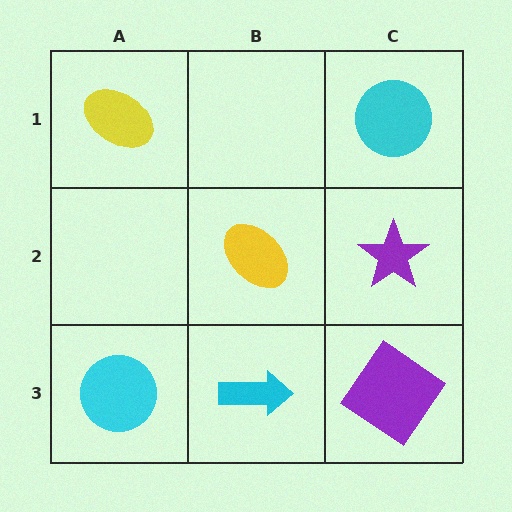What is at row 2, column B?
A yellow ellipse.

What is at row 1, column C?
A cyan circle.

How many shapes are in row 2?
2 shapes.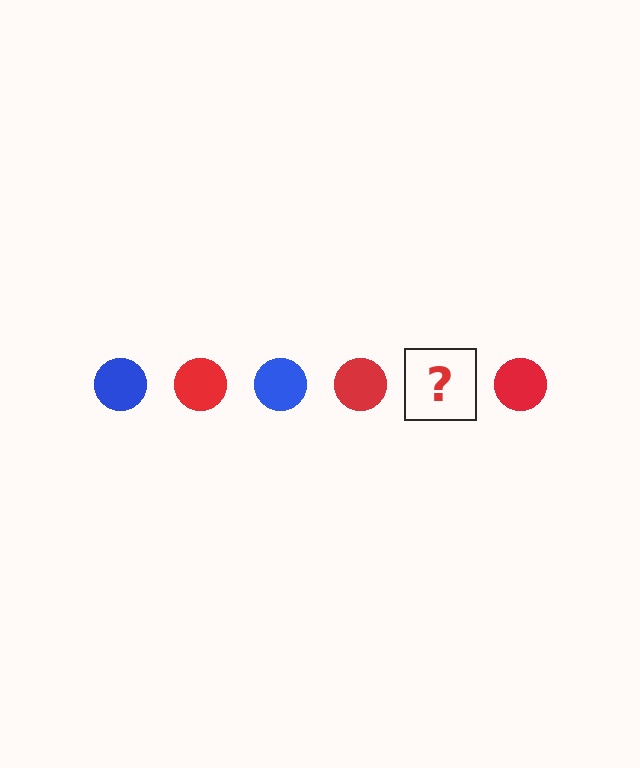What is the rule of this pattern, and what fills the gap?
The rule is that the pattern cycles through blue, red circles. The gap should be filled with a blue circle.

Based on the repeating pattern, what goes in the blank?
The blank should be a blue circle.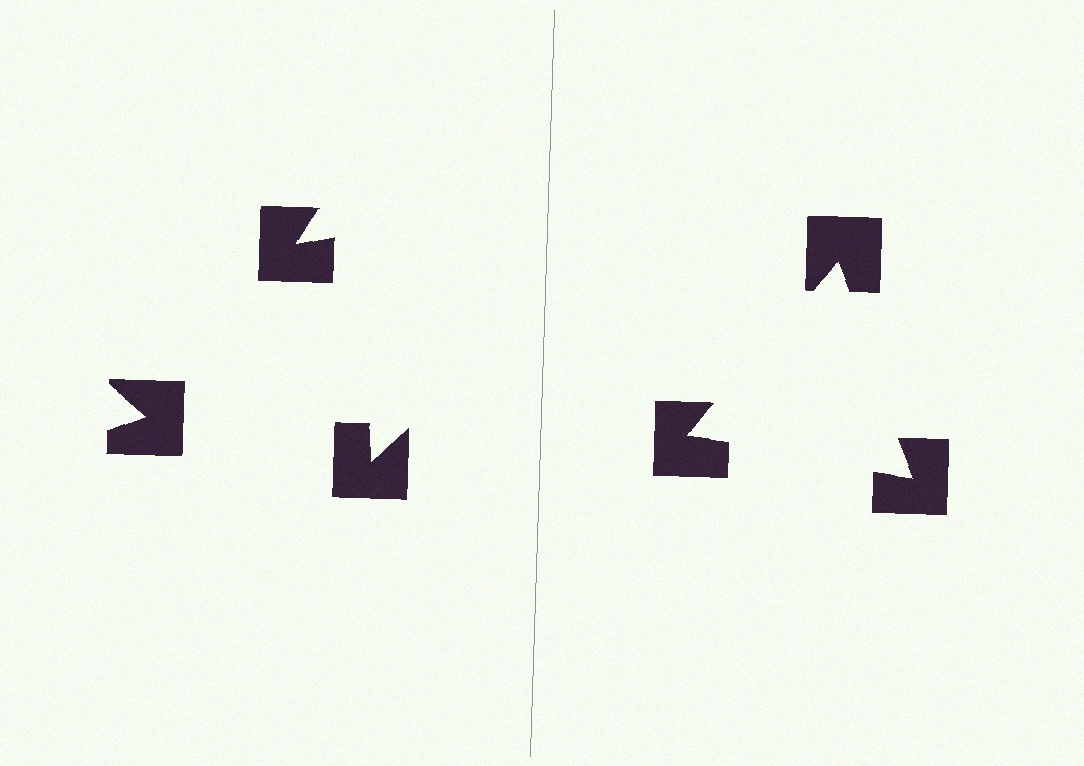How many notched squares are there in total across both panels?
6 — 3 on each side.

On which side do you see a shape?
An illusory triangle appears on the right side. On the left side the wedge cuts are rotated, so no coherent shape forms.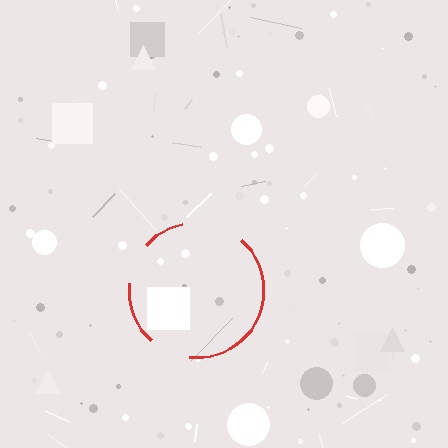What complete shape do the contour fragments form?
The contour fragments form a circle.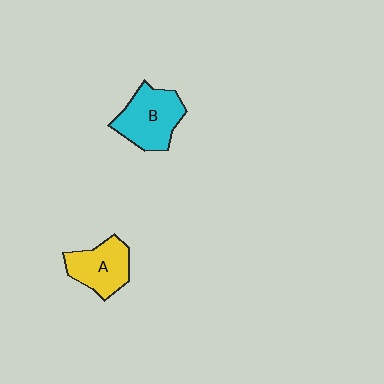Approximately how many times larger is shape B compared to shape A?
Approximately 1.2 times.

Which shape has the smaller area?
Shape A (yellow).